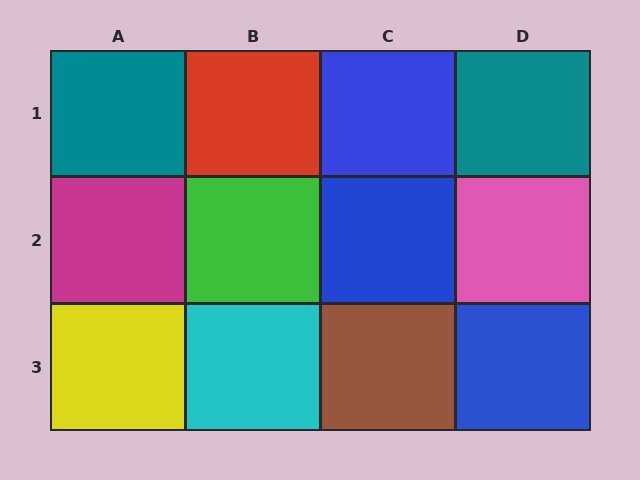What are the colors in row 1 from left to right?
Teal, red, blue, teal.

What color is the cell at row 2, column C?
Blue.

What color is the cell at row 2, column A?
Magenta.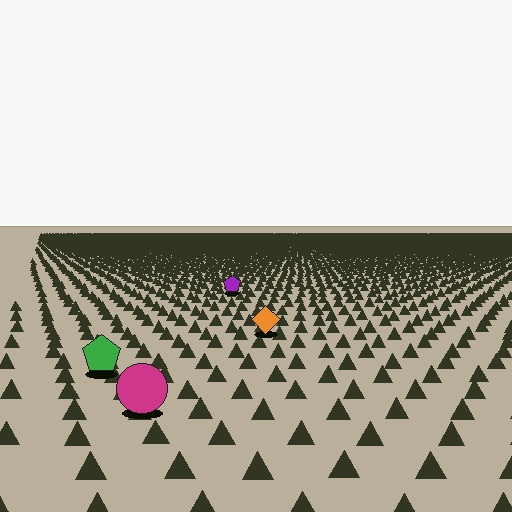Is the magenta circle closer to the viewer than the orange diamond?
Yes. The magenta circle is closer — you can tell from the texture gradient: the ground texture is coarser near it.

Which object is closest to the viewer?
The magenta circle is closest. The texture marks near it are larger and more spread out.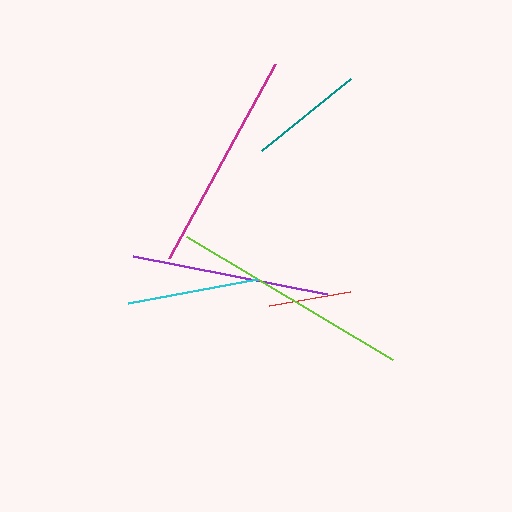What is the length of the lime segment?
The lime segment is approximately 240 pixels long.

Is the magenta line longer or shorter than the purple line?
The magenta line is longer than the purple line.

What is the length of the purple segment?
The purple segment is approximately 197 pixels long.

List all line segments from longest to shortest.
From longest to shortest: lime, magenta, purple, cyan, teal, red.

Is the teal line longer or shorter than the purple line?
The purple line is longer than the teal line.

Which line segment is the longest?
The lime line is the longest at approximately 240 pixels.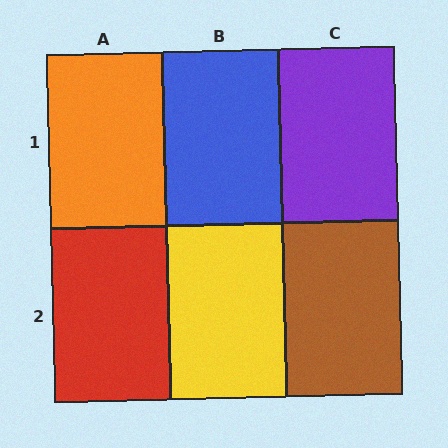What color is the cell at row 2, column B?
Yellow.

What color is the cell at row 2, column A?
Red.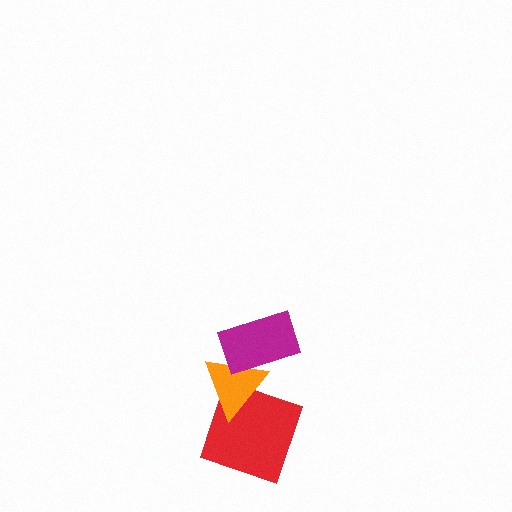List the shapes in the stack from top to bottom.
From top to bottom: the magenta rectangle, the orange triangle, the red square.